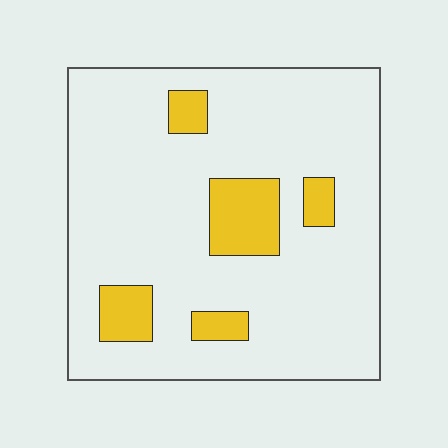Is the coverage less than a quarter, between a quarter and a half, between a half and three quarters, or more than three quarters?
Less than a quarter.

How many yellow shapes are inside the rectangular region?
5.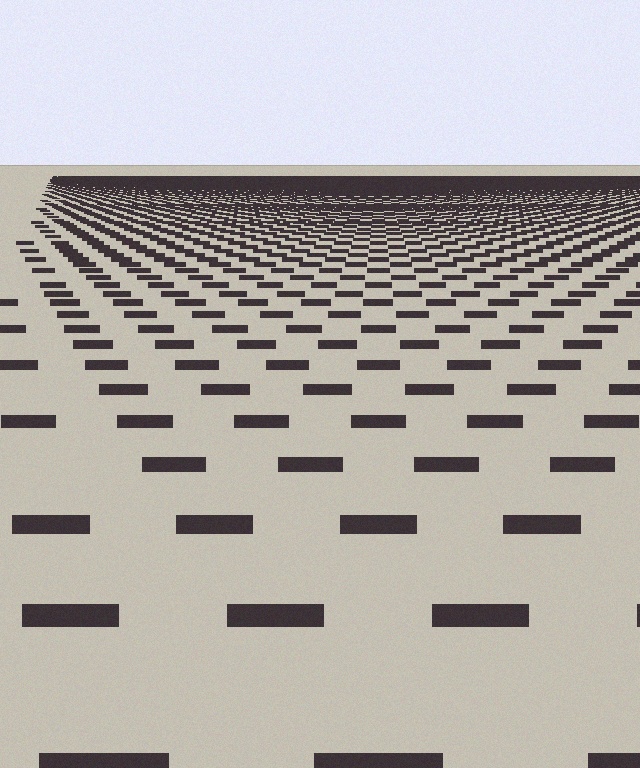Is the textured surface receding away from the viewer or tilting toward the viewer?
The surface is receding away from the viewer. Texture elements get smaller and denser toward the top.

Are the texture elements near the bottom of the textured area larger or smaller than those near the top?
Larger. Near the bottom, elements are closer to the viewer and appear at a bigger on-screen size.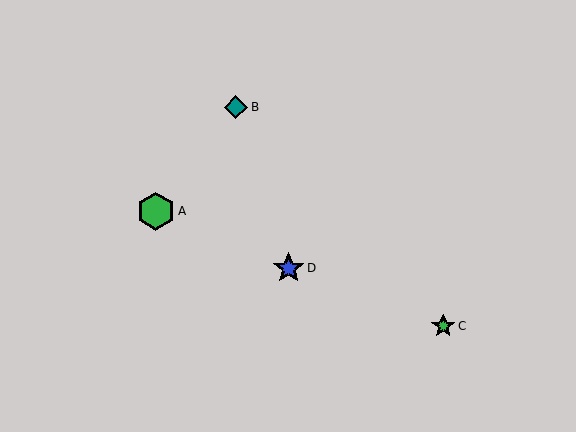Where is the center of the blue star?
The center of the blue star is at (289, 268).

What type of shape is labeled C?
Shape C is a green star.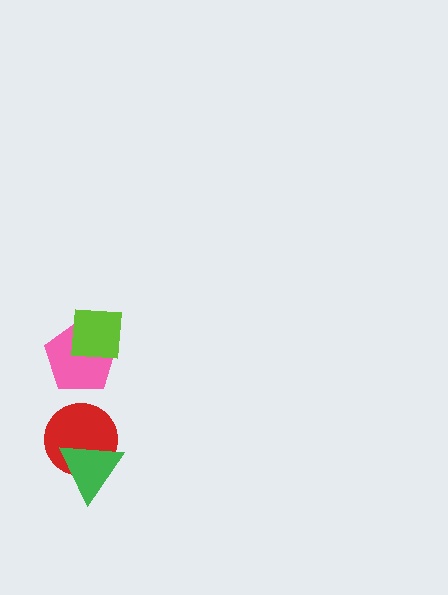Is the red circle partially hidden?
Yes, it is partially covered by another shape.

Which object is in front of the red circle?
The green triangle is in front of the red circle.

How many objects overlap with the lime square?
1 object overlaps with the lime square.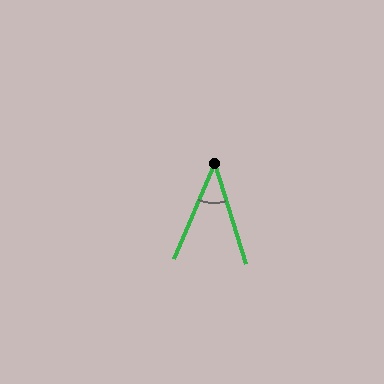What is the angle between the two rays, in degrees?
Approximately 40 degrees.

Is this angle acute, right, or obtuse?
It is acute.